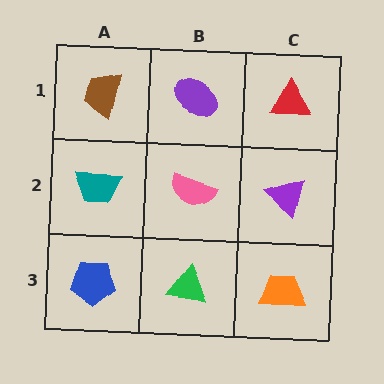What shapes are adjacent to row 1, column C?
A purple triangle (row 2, column C), a purple ellipse (row 1, column B).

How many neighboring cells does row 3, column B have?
3.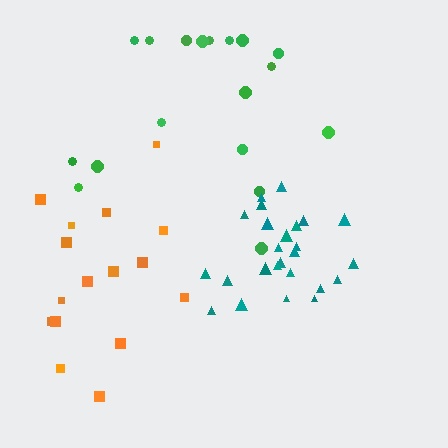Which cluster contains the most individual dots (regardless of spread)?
Teal (25).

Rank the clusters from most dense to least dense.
teal, orange, green.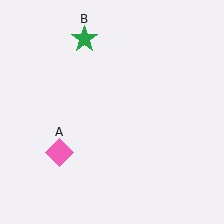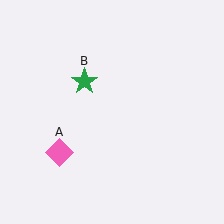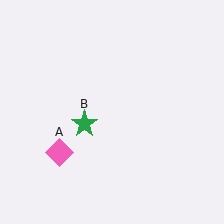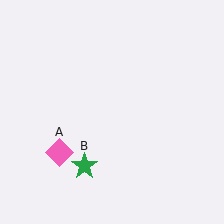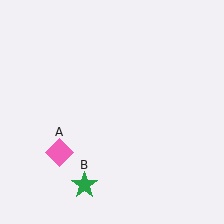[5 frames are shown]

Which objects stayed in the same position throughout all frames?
Pink diamond (object A) remained stationary.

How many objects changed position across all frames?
1 object changed position: green star (object B).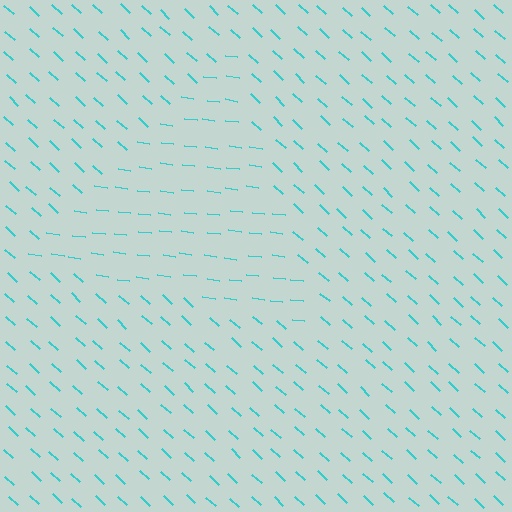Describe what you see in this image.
The image is filled with small cyan line segments. A triangle region in the image has lines oriented differently from the surrounding lines, creating a visible texture boundary.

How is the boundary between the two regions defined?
The boundary is defined purely by a change in line orientation (approximately 35 degrees difference). All lines are the same color and thickness.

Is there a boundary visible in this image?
Yes, there is a texture boundary formed by a change in line orientation.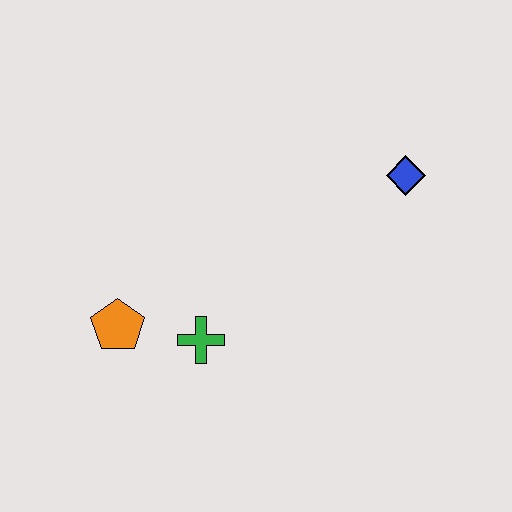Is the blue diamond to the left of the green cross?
No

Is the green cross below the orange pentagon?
Yes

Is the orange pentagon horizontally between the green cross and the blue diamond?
No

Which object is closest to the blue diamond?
The green cross is closest to the blue diamond.